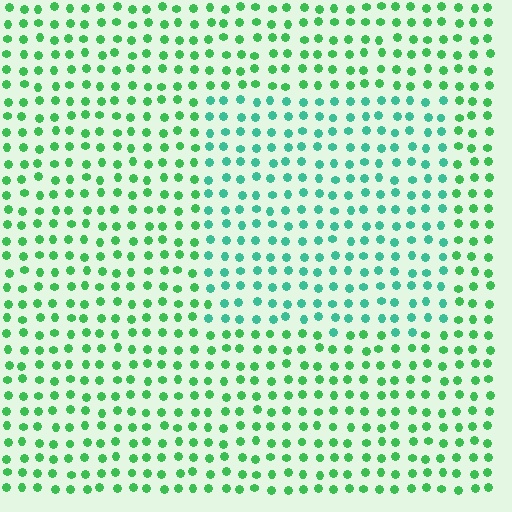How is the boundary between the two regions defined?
The boundary is defined purely by a slight shift in hue (about 31 degrees). Spacing, size, and orientation are identical on both sides.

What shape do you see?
I see a rectangle.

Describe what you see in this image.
The image is filled with small green elements in a uniform arrangement. A rectangle-shaped region is visible where the elements are tinted to a slightly different hue, forming a subtle color boundary.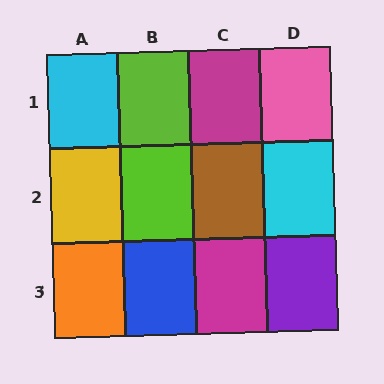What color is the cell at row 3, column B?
Blue.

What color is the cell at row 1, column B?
Lime.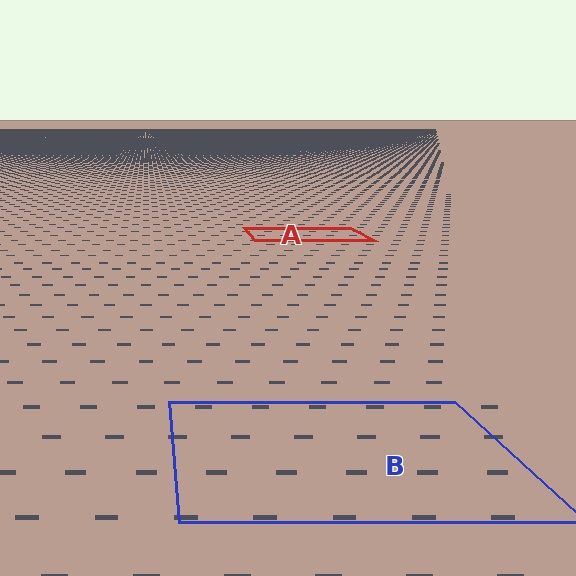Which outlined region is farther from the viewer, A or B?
Region A is farther from the viewer — the texture elements inside it appear smaller and more densely packed.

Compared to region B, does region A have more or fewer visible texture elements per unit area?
Region A has more texture elements per unit area — they are packed more densely because it is farther away.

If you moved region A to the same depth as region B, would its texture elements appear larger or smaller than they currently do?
They would appear larger. At a closer depth, the same texture elements are projected at a bigger on-screen size.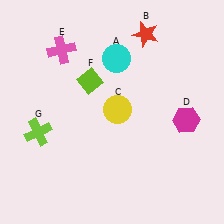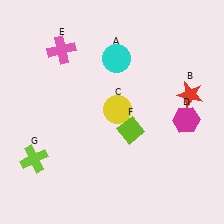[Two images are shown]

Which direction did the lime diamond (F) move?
The lime diamond (F) moved down.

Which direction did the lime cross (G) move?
The lime cross (G) moved down.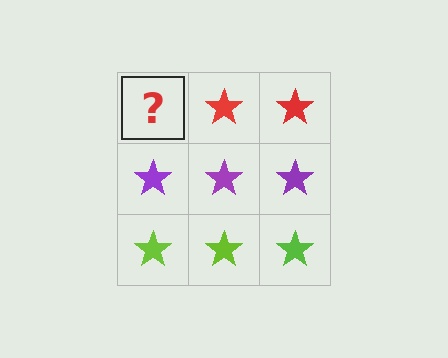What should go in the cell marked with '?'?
The missing cell should contain a red star.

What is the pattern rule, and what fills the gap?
The rule is that each row has a consistent color. The gap should be filled with a red star.